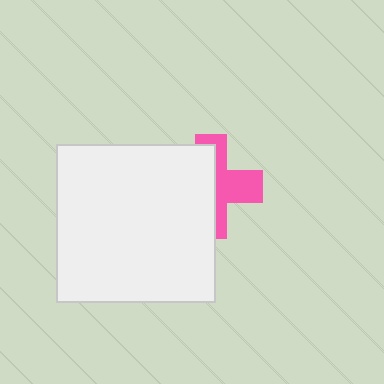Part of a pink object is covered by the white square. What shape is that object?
It is a cross.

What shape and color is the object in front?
The object in front is a white square.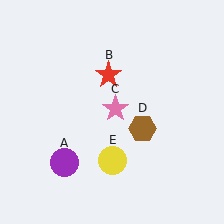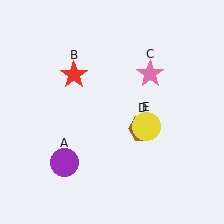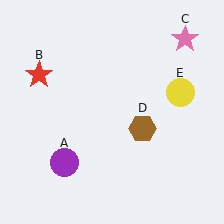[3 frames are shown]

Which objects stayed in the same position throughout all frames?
Purple circle (object A) and brown hexagon (object D) remained stationary.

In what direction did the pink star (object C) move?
The pink star (object C) moved up and to the right.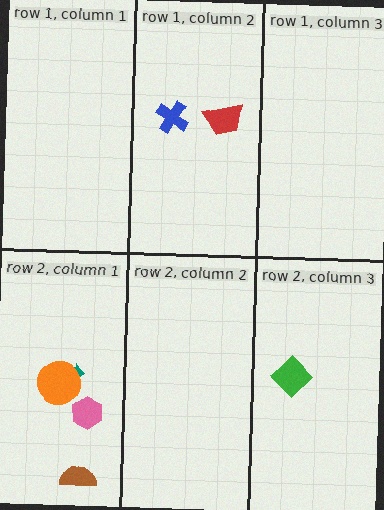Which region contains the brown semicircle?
The row 2, column 1 region.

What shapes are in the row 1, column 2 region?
The blue cross, the red trapezoid.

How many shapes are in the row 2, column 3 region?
1.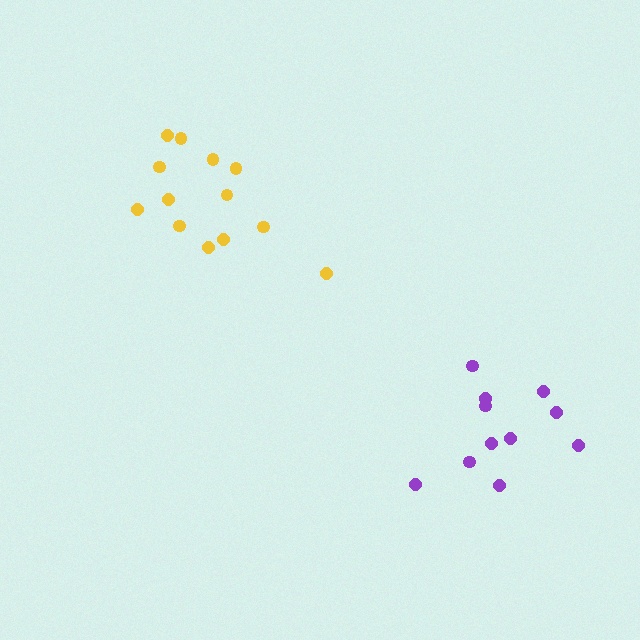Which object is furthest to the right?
The purple cluster is rightmost.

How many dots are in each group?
Group 1: 13 dots, Group 2: 11 dots (24 total).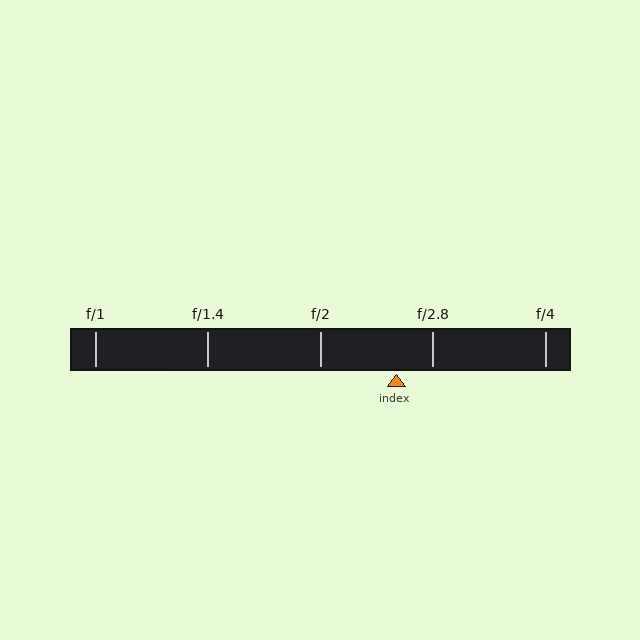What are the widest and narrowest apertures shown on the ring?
The widest aperture shown is f/1 and the narrowest is f/4.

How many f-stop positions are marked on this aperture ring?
There are 5 f-stop positions marked.